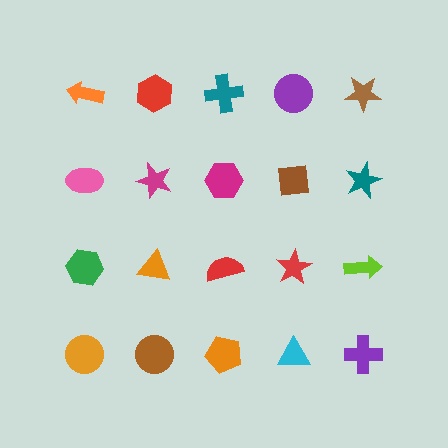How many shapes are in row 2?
5 shapes.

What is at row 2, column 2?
A magenta star.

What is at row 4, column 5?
A purple cross.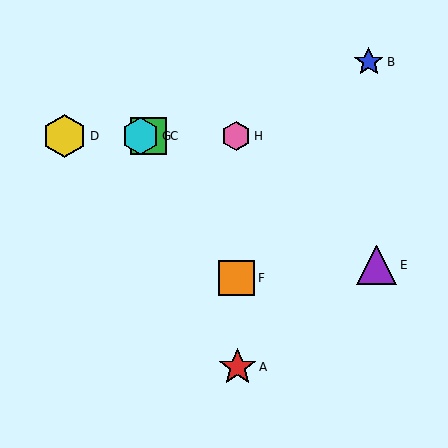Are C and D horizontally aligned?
Yes, both are at y≈136.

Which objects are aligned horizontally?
Objects C, D, G, H are aligned horizontally.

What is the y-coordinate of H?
Object H is at y≈136.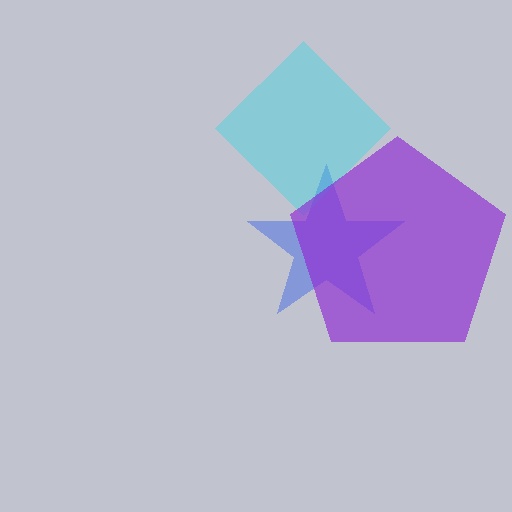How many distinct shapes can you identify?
There are 3 distinct shapes: a blue star, a cyan diamond, a purple pentagon.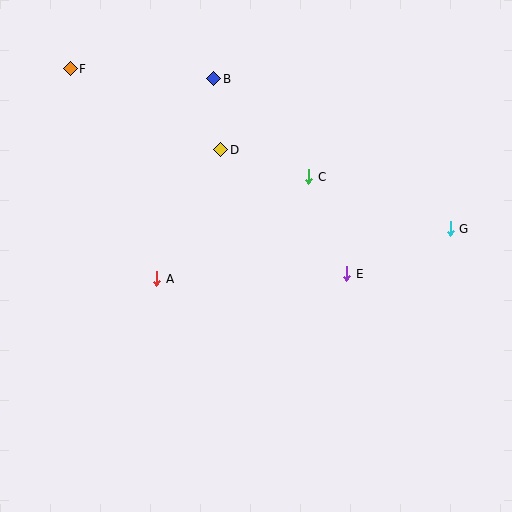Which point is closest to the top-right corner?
Point G is closest to the top-right corner.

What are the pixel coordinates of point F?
Point F is at (70, 69).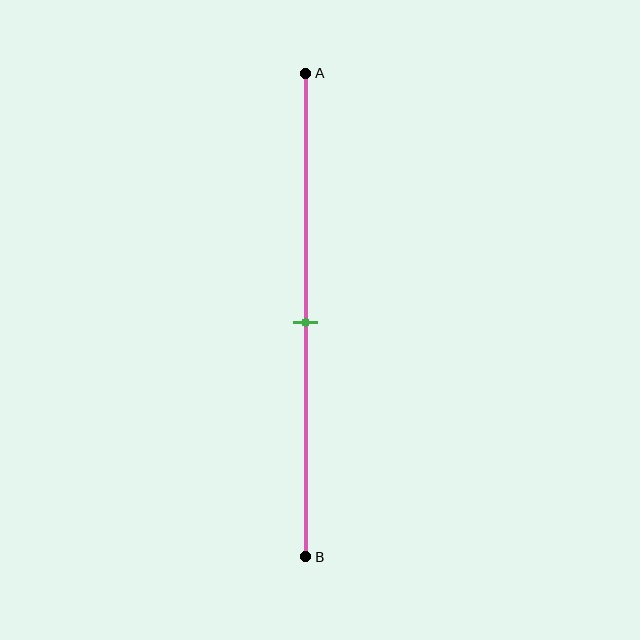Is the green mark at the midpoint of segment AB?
Yes, the mark is approximately at the midpoint.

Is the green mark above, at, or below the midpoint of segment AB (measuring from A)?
The green mark is approximately at the midpoint of segment AB.